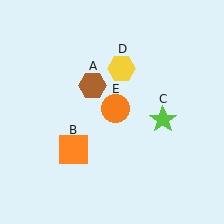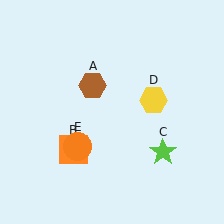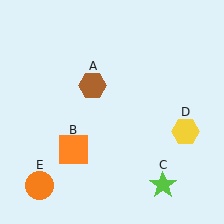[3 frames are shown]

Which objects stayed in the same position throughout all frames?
Brown hexagon (object A) and orange square (object B) remained stationary.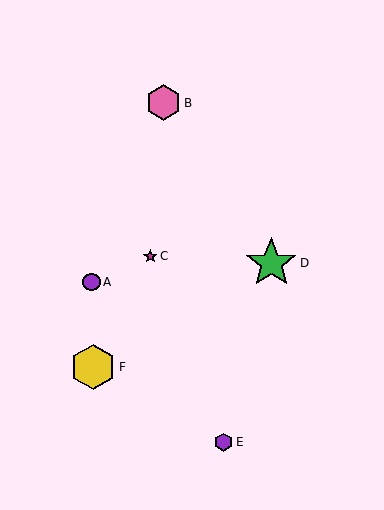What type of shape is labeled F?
Shape F is a yellow hexagon.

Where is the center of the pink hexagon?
The center of the pink hexagon is at (163, 103).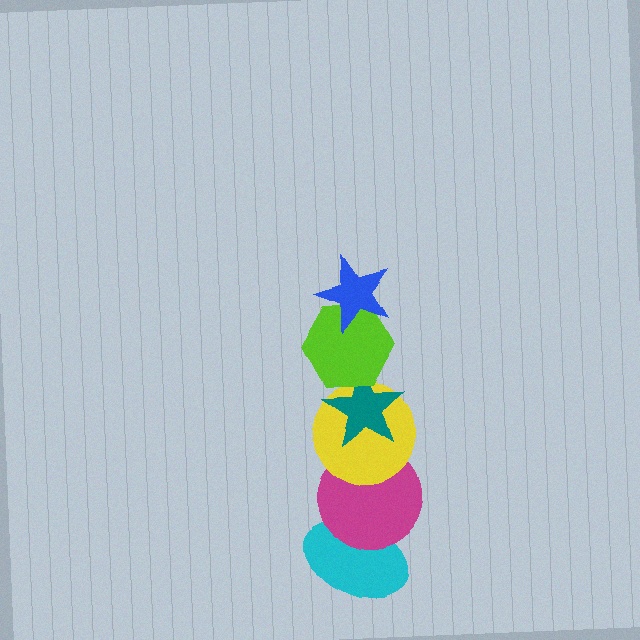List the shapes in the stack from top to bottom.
From top to bottom: the blue star, the lime hexagon, the teal star, the yellow circle, the magenta circle, the cyan ellipse.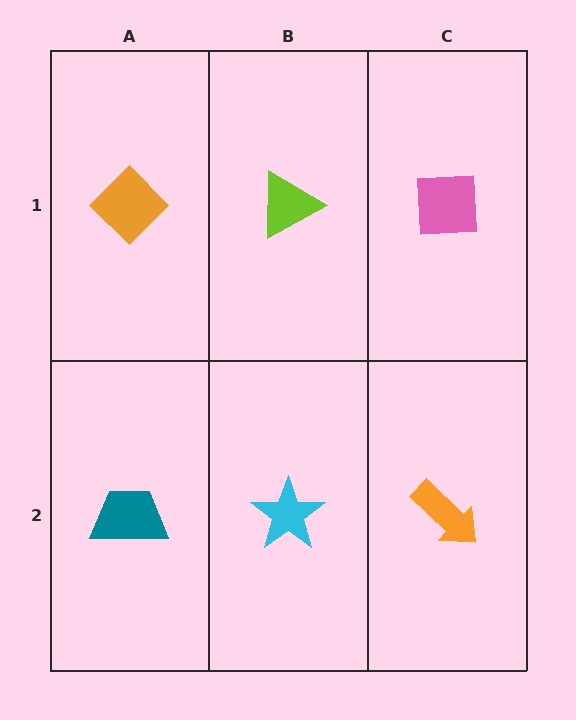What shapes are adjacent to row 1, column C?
An orange arrow (row 2, column C), a lime triangle (row 1, column B).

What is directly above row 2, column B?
A lime triangle.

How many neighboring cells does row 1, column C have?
2.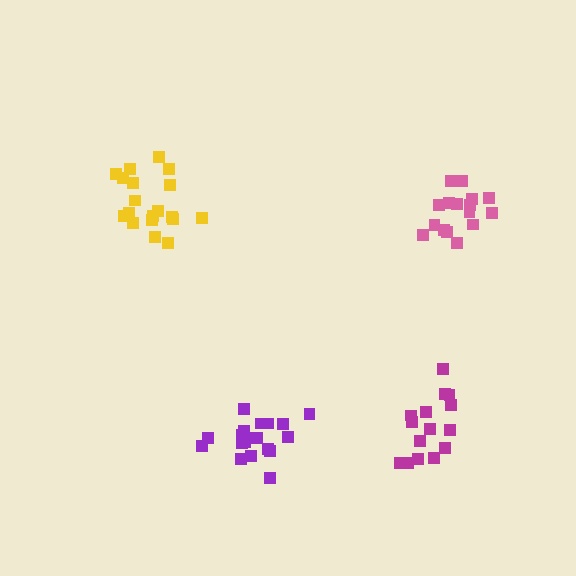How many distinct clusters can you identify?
There are 4 distinct clusters.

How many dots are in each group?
Group 1: 19 dots, Group 2: 19 dots, Group 3: 15 dots, Group 4: 16 dots (69 total).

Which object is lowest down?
The magenta cluster is bottommost.